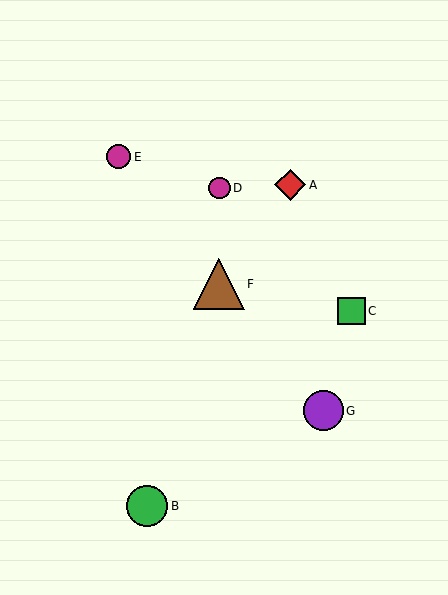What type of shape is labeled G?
Shape G is a purple circle.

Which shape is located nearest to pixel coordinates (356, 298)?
The green square (labeled C) at (351, 311) is nearest to that location.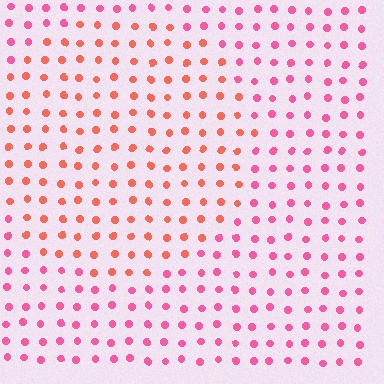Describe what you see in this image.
The image is filled with small pink elements in a uniform arrangement. A circle-shaped region is visible where the elements are tinted to a slightly different hue, forming a subtle color boundary.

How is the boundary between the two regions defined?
The boundary is defined purely by a slight shift in hue (about 34 degrees). Spacing, size, and orientation are identical on both sides.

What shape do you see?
I see a circle.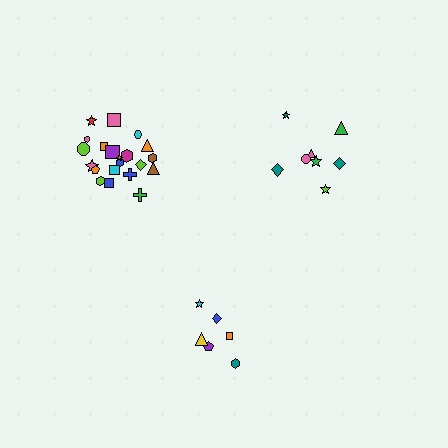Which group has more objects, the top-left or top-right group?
The top-left group.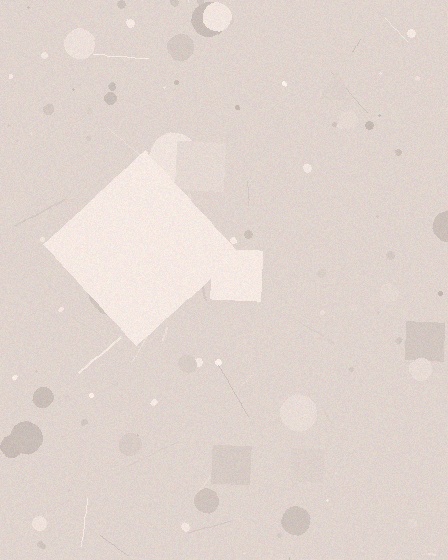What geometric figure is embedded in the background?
A diamond is embedded in the background.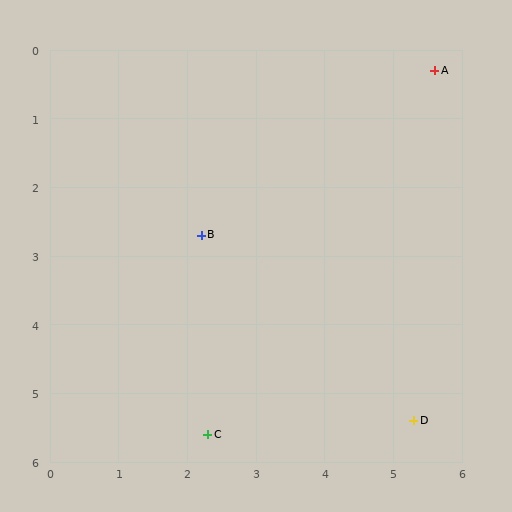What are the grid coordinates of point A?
Point A is at approximately (5.6, 0.3).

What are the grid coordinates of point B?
Point B is at approximately (2.2, 2.7).